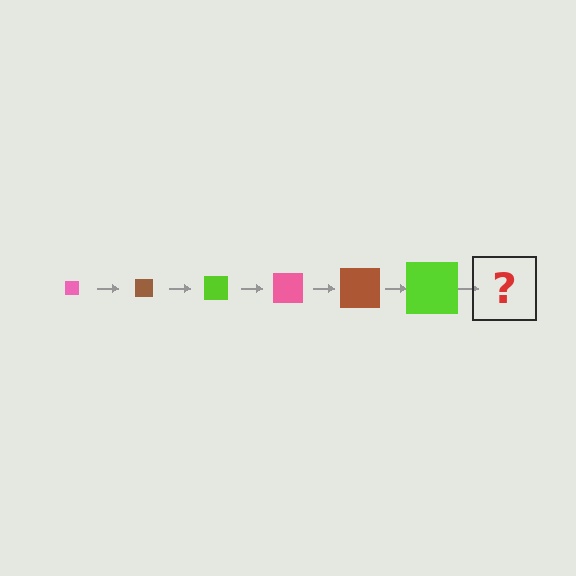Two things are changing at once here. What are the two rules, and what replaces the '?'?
The two rules are that the square grows larger each step and the color cycles through pink, brown, and lime. The '?' should be a pink square, larger than the previous one.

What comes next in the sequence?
The next element should be a pink square, larger than the previous one.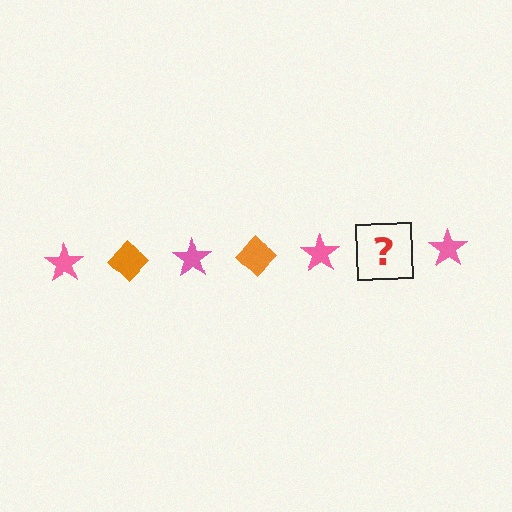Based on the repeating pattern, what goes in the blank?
The blank should be an orange diamond.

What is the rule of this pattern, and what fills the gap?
The rule is that the pattern alternates between pink star and orange diamond. The gap should be filled with an orange diamond.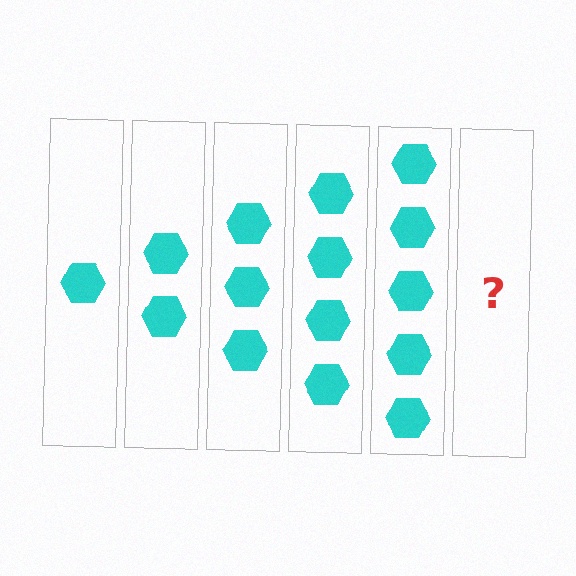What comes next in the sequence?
The next element should be 6 hexagons.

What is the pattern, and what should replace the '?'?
The pattern is that each step adds one more hexagon. The '?' should be 6 hexagons.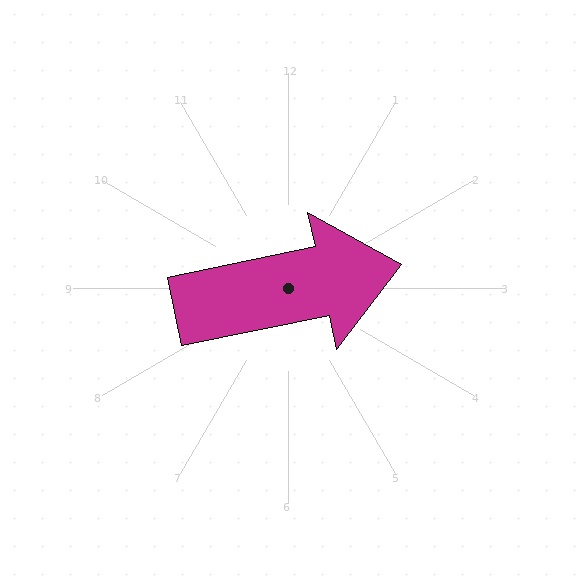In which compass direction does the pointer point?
East.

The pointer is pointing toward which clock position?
Roughly 3 o'clock.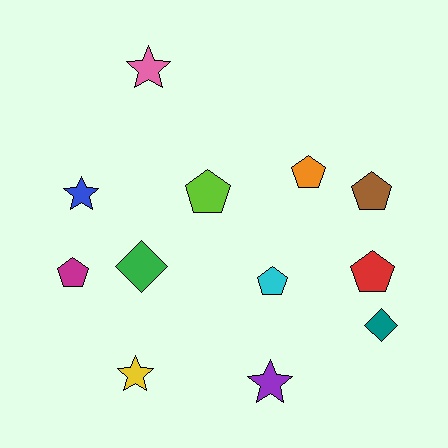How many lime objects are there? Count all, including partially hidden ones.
There is 1 lime object.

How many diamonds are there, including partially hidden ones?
There are 2 diamonds.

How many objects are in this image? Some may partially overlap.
There are 12 objects.